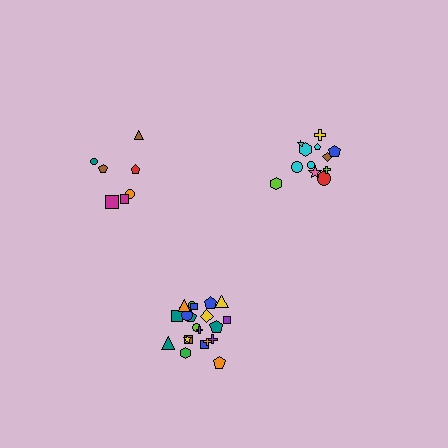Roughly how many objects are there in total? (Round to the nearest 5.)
Roughly 40 objects in total.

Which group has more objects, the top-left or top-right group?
The top-right group.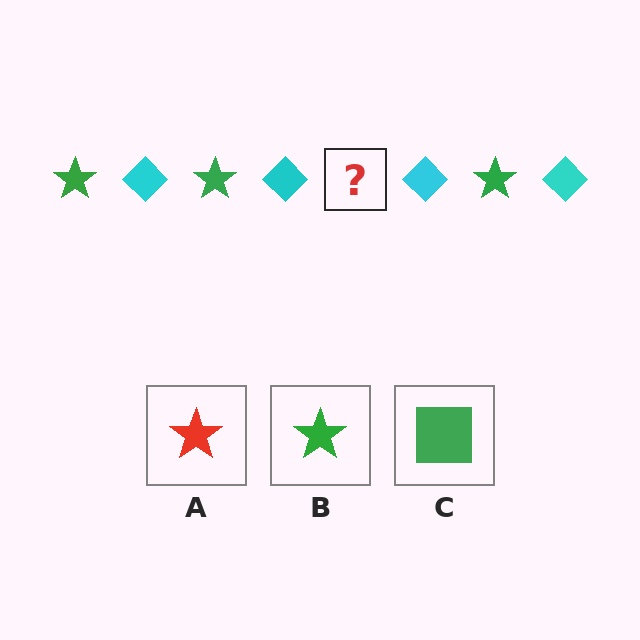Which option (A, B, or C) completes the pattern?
B.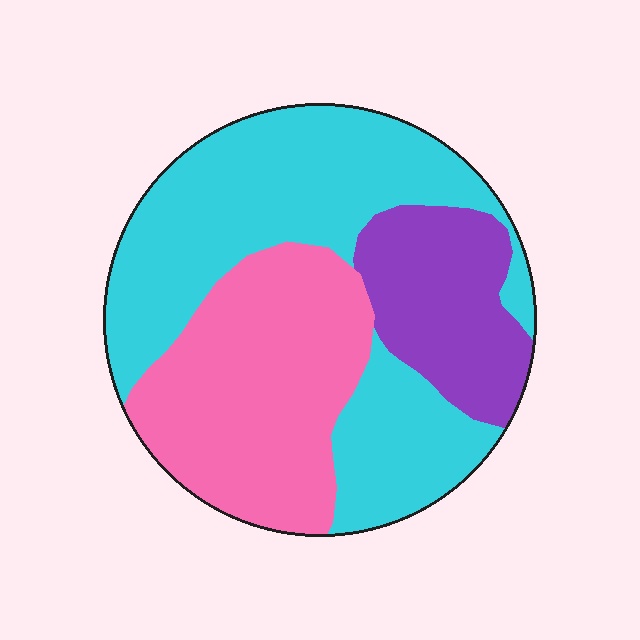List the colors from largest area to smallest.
From largest to smallest: cyan, pink, purple.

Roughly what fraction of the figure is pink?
Pink takes up about one third (1/3) of the figure.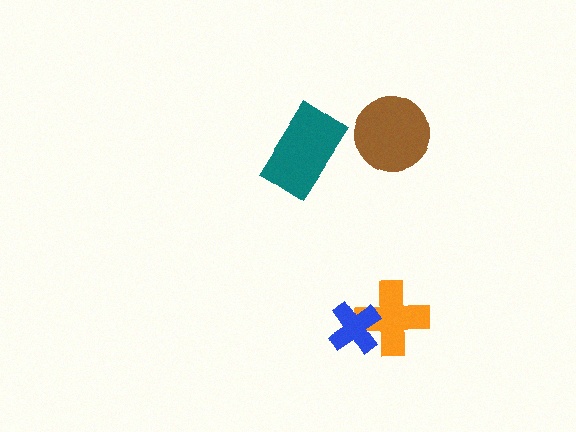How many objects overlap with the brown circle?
0 objects overlap with the brown circle.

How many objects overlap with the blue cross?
1 object overlaps with the blue cross.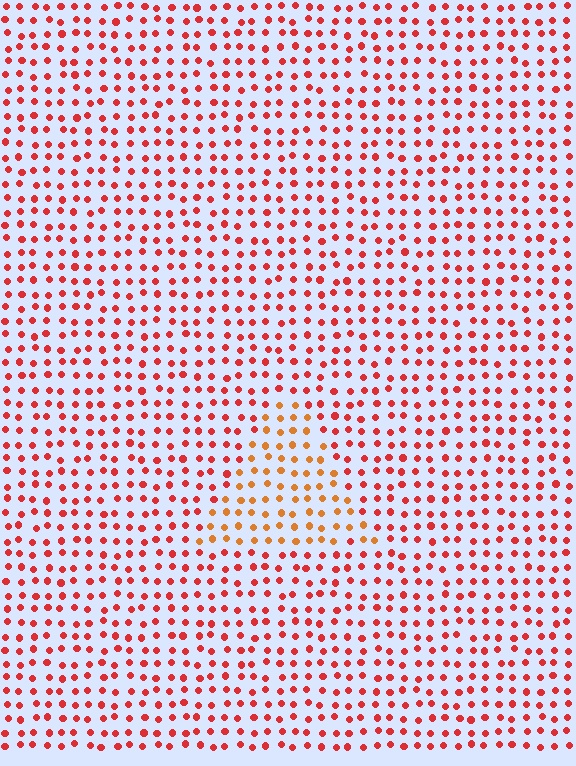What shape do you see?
I see a triangle.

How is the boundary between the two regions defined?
The boundary is defined purely by a slight shift in hue (about 30 degrees). Spacing, size, and orientation are identical on both sides.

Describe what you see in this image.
The image is filled with small red elements in a uniform arrangement. A triangle-shaped region is visible where the elements are tinted to a slightly different hue, forming a subtle color boundary.